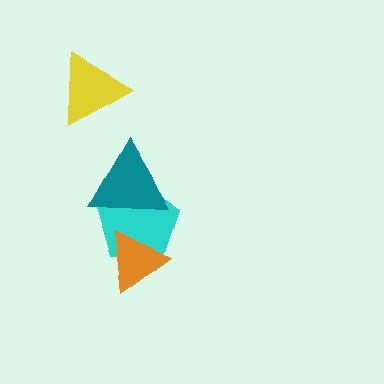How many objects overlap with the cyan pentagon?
2 objects overlap with the cyan pentagon.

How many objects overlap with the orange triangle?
1 object overlaps with the orange triangle.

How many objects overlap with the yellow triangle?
0 objects overlap with the yellow triangle.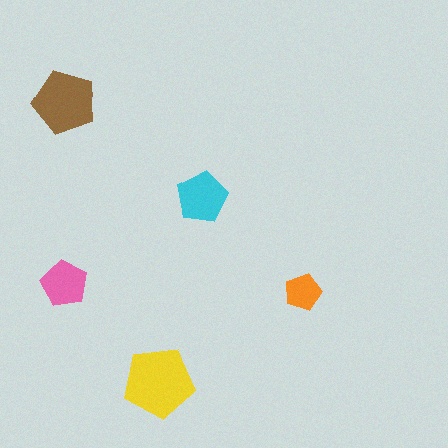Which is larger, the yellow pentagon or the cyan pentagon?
The yellow one.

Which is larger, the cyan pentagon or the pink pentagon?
The cyan one.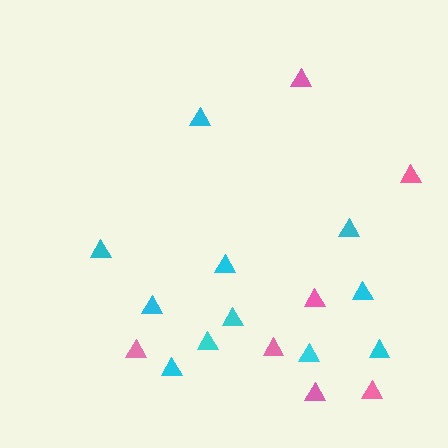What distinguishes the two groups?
There are 2 groups: one group of pink triangles (7) and one group of cyan triangles (11).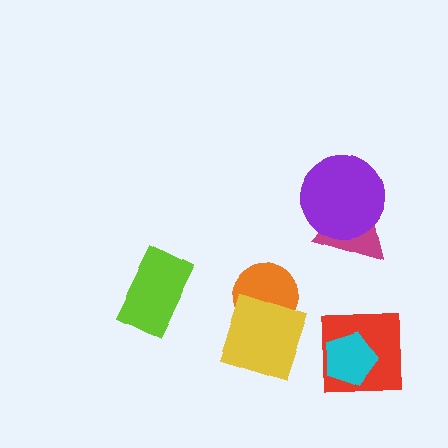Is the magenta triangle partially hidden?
Yes, it is partially covered by another shape.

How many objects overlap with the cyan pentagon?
1 object overlaps with the cyan pentagon.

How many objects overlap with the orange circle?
1 object overlaps with the orange circle.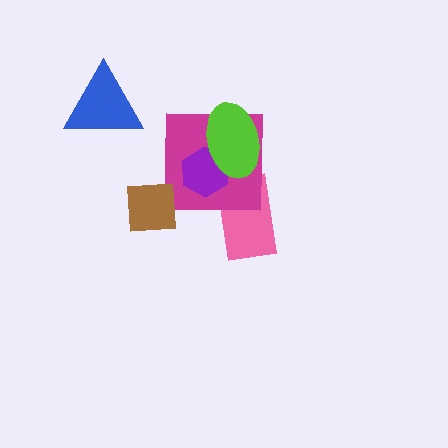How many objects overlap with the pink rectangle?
1 object overlaps with the pink rectangle.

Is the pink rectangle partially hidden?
Yes, it is partially covered by another shape.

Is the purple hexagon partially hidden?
Yes, it is partially covered by another shape.